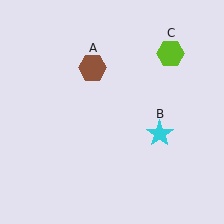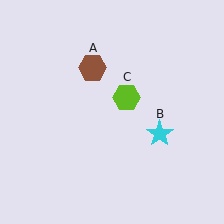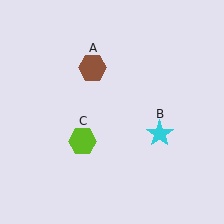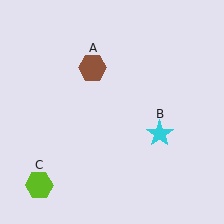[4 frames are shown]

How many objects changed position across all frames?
1 object changed position: lime hexagon (object C).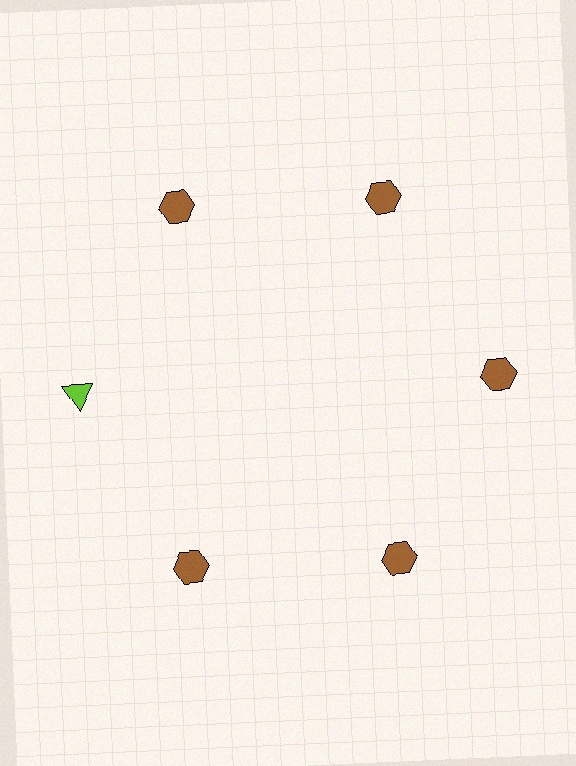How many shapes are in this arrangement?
There are 6 shapes arranged in a ring pattern.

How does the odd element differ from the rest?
It differs in both color (lime instead of brown) and shape (triangle instead of hexagon).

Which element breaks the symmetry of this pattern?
The lime triangle at roughly the 9 o'clock position breaks the symmetry. All other shapes are brown hexagons.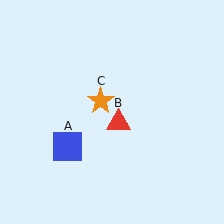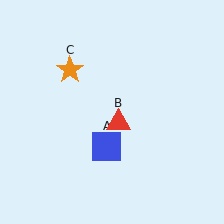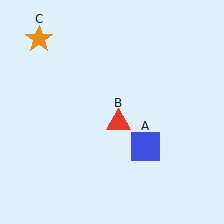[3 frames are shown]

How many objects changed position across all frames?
2 objects changed position: blue square (object A), orange star (object C).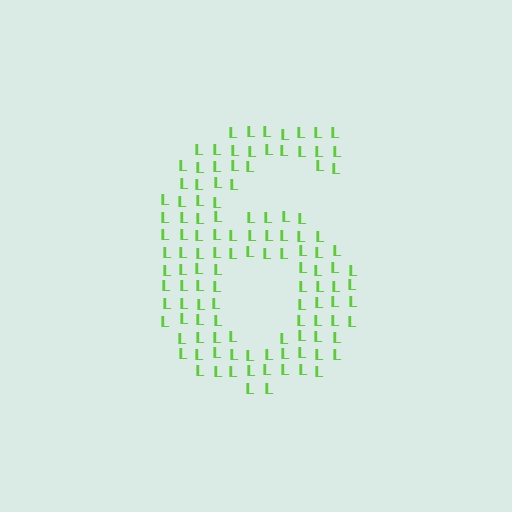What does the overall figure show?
The overall figure shows the digit 6.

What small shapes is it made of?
It is made of small letter L's.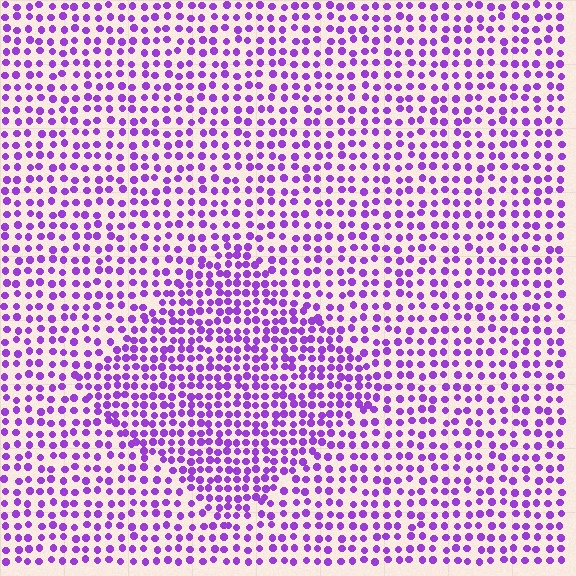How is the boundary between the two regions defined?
The boundary is defined by a change in element density (approximately 1.5x ratio). All elements are the same color, size, and shape.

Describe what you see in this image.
The image contains small purple elements arranged at two different densities. A diamond-shaped region is visible where the elements are more densely packed than the surrounding area.